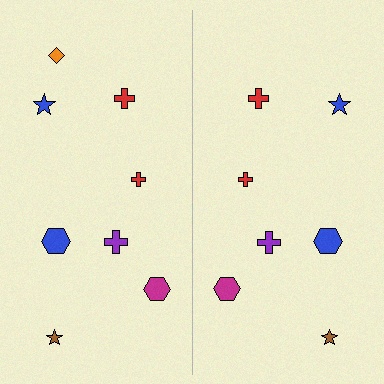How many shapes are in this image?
There are 15 shapes in this image.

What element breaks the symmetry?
A orange diamond is missing from the right side.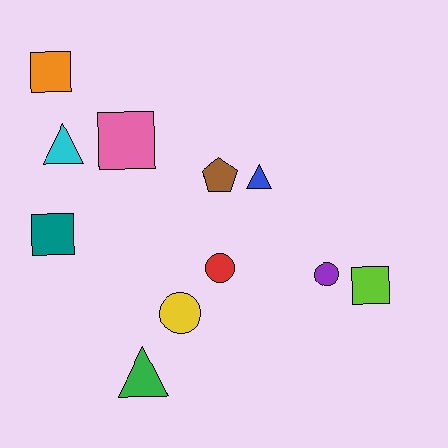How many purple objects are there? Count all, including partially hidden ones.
There is 1 purple object.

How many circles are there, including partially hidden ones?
There are 3 circles.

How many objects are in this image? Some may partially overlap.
There are 11 objects.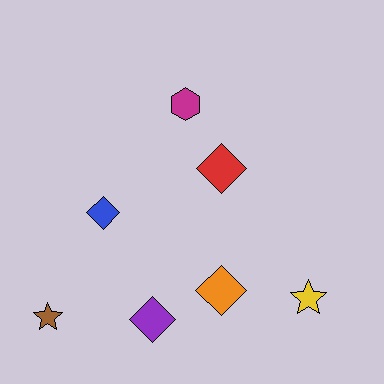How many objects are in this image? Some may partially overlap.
There are 7 objects.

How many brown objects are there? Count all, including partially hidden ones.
There is 1 brown object.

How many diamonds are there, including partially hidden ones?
There are 4 diamonds.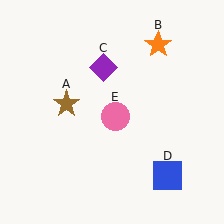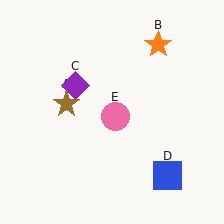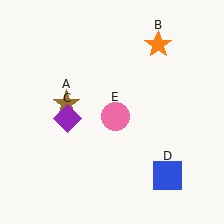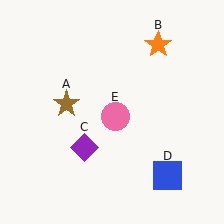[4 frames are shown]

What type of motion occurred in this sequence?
The purple diamond (object C) rotated counterclockwise around the center of the scene.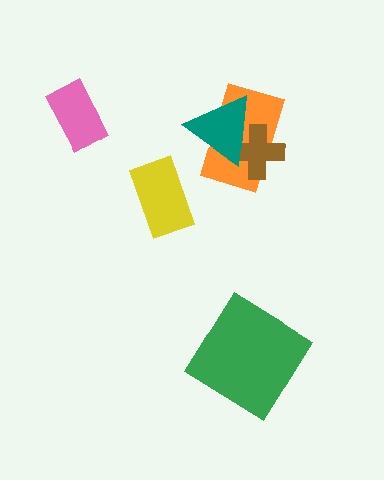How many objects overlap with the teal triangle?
2 objects overlap with the teal triangle.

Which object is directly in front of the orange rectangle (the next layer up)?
The brown cross is directly in front of the orange rectangle.